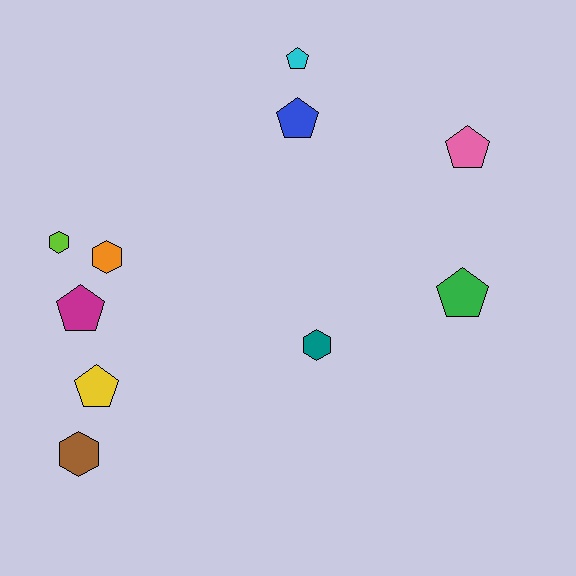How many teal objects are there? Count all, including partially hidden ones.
There is 1 teal object.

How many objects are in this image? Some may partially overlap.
There are 10 objects.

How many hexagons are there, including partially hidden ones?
There are 4 hexagons.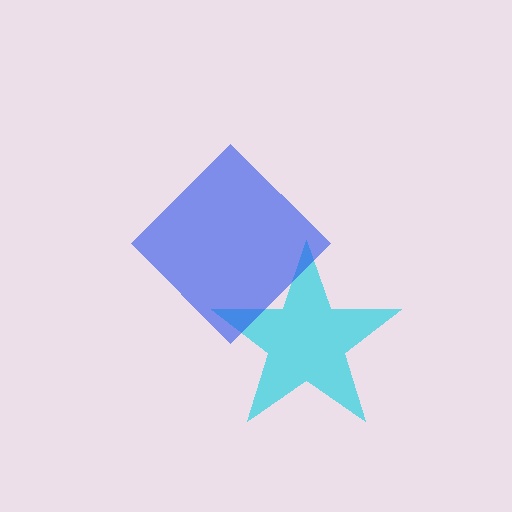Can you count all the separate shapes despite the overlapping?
Yes, there are 2 separate shapes.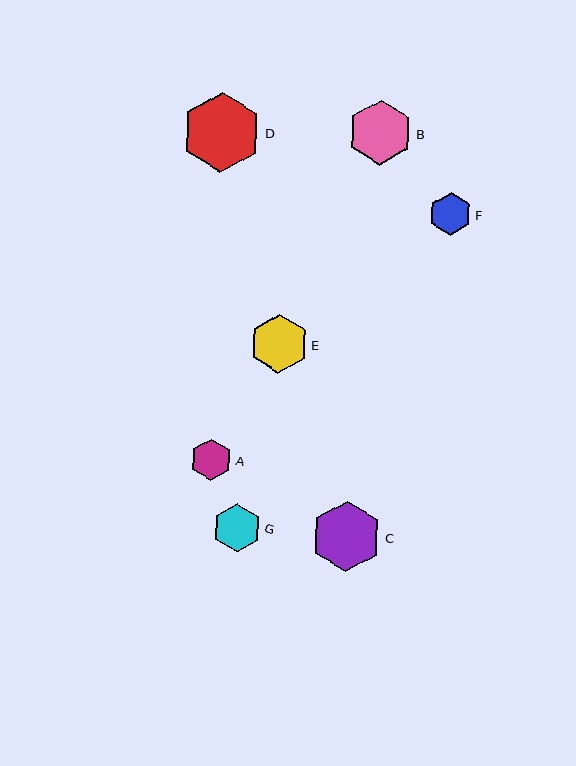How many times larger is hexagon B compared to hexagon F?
Hexagon B is approximately 1.5 times the size of hexagon F.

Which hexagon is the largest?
Hexagon D is the largest with a size of approximately 80 pixels.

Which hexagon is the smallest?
Hexagon A is the smallest with a size of approximately 41 pixels.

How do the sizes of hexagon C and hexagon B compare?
Hexagon C and hexagon B are approximately the same size.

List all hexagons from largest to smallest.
From largest to smallest: D, C, B, E, G, F, A.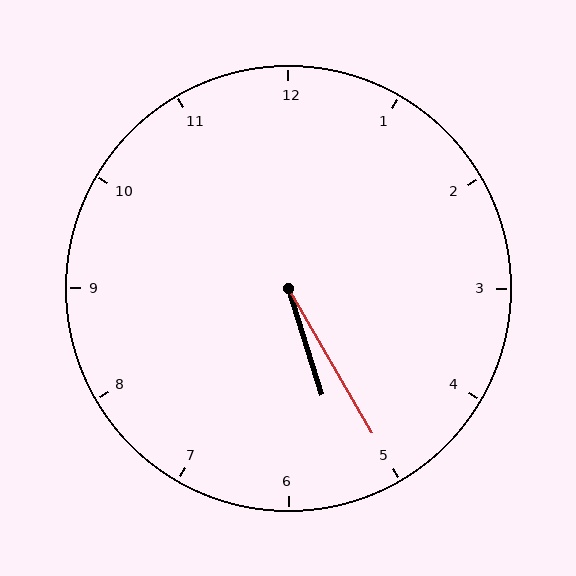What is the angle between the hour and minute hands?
Approximately 12 degrees.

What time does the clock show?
5:25.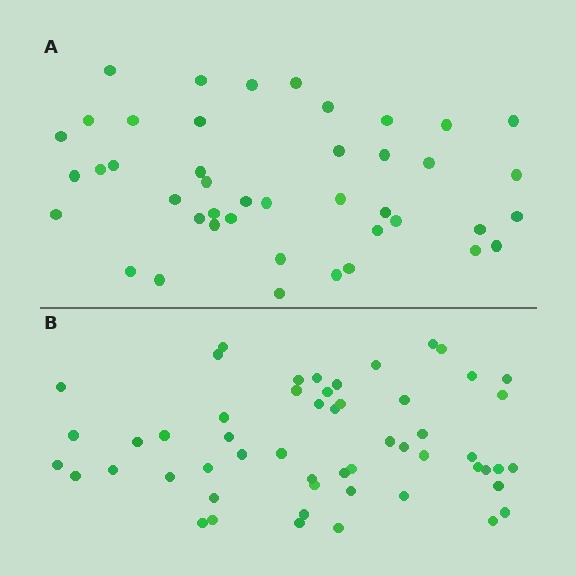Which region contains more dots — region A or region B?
Region B (the bottom region) has more dots.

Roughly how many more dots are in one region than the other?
Region B has roughly 12 or so more dots than region A.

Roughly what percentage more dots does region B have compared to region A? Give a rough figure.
About 25% more.